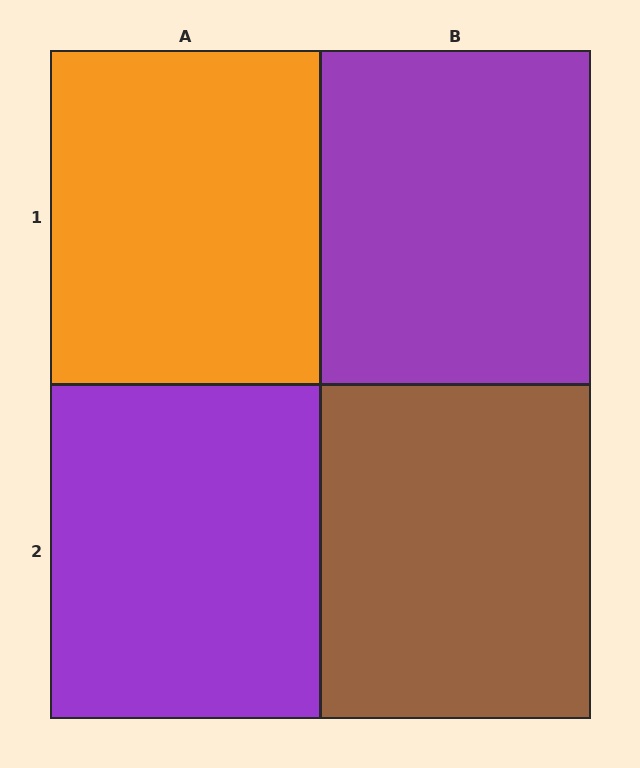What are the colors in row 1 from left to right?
Orange, purple.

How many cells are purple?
2 cells are purple.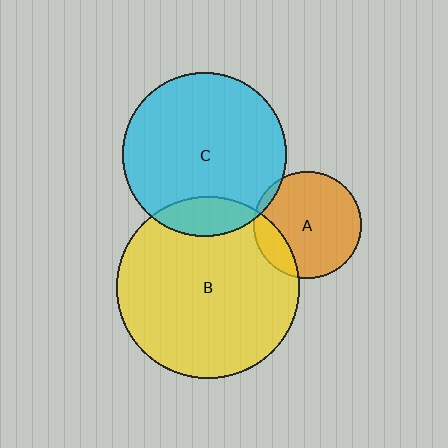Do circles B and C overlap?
Yes.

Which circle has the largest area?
Circle B (yellow).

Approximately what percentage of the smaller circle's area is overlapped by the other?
Approximately 15%.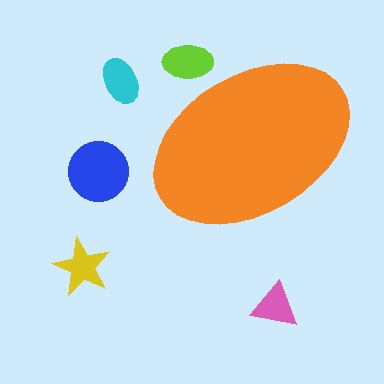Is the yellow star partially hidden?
No, the yellow star is fully visible.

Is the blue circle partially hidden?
No, the blue circle is fully visible.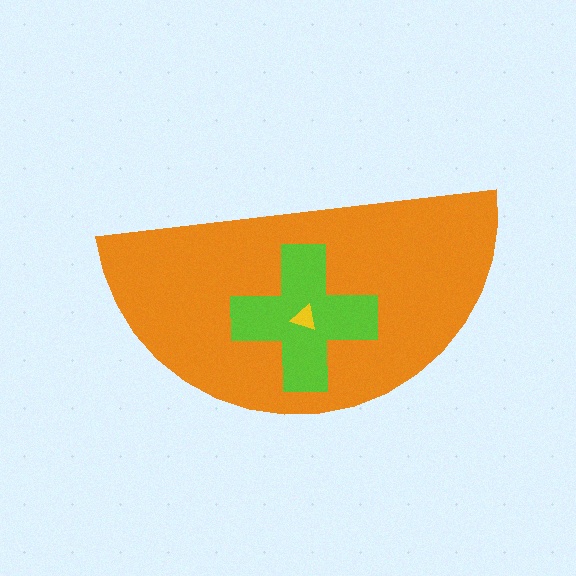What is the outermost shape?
The orange semicircle.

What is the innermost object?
The yellow triangle.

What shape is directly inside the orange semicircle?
The lime cross.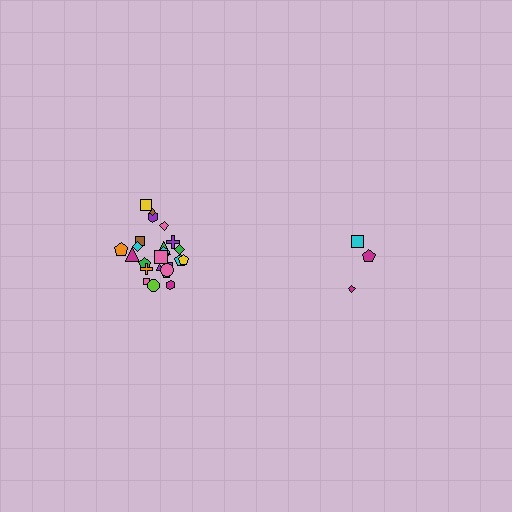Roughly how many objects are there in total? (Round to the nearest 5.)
Roughly 30 objects in total.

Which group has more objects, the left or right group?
The left group.